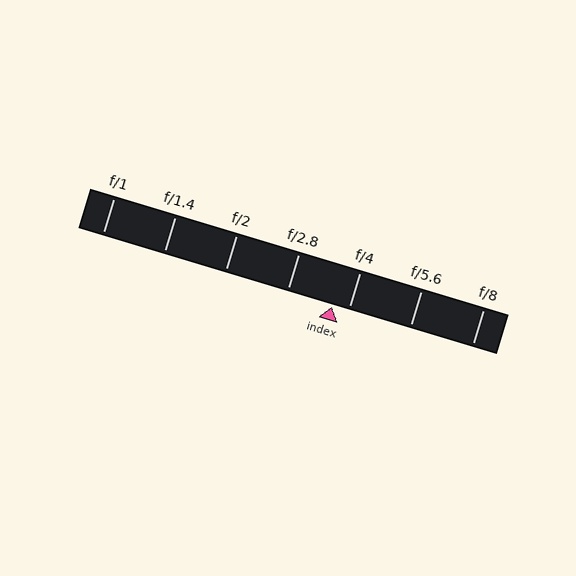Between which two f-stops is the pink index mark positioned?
The index mark is between f/2.8 and f/4.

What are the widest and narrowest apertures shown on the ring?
The widest aperture shown is f/1 and the narrowest is f/8.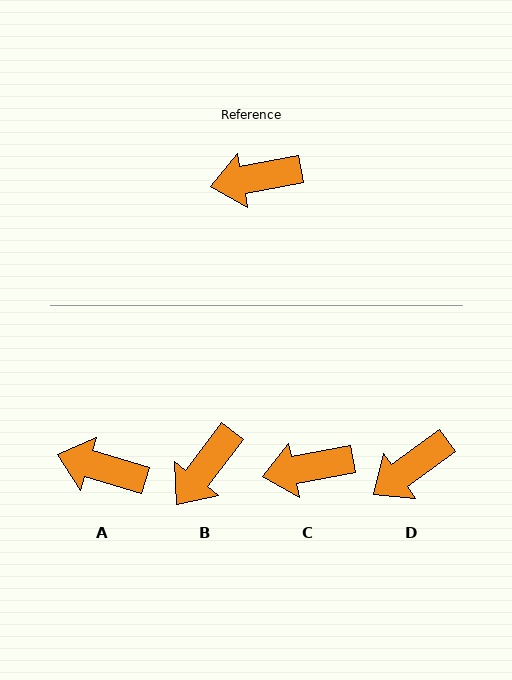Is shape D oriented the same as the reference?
No, it is off by about 25 degrees.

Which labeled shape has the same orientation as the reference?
C.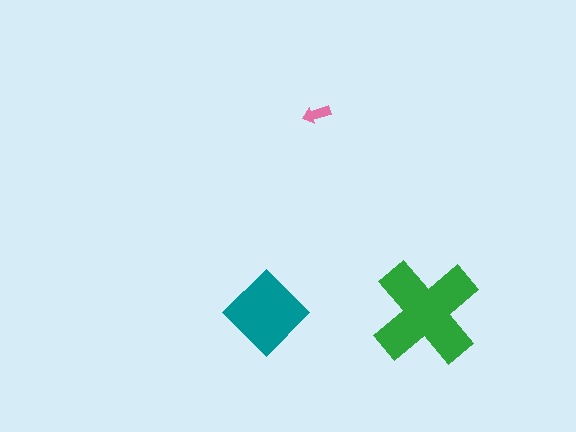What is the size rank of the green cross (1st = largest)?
1st.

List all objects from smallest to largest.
The pink arrow, the teal diamond, the green cross.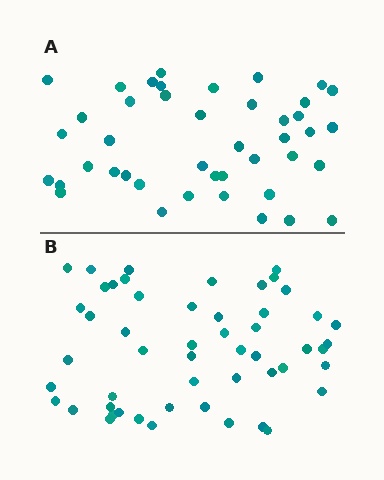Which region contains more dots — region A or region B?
Region B (the bottom region) has more dots.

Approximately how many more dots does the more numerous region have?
Region B has roughly 8 or so more dots than region A.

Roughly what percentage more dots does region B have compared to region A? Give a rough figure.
About 20% more.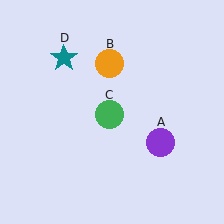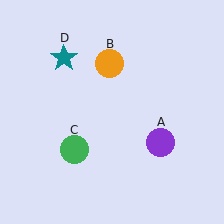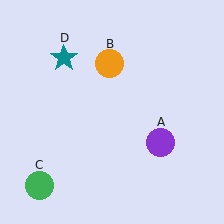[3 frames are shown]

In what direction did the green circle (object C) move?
The green circle (object C) moved down and to the left.